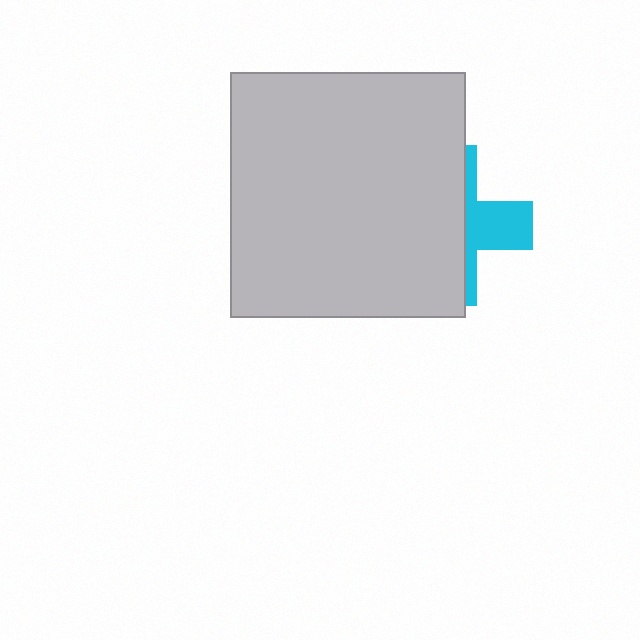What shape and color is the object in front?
The object in front is a light gray rectangle.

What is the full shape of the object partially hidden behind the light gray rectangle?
The partially hidden object is a cyan cross.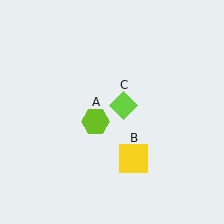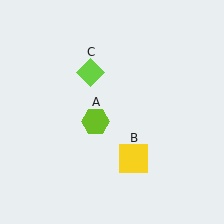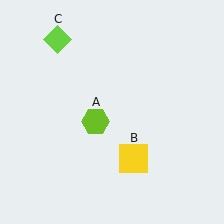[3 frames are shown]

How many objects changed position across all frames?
1 object changed position: lime diamond (object C).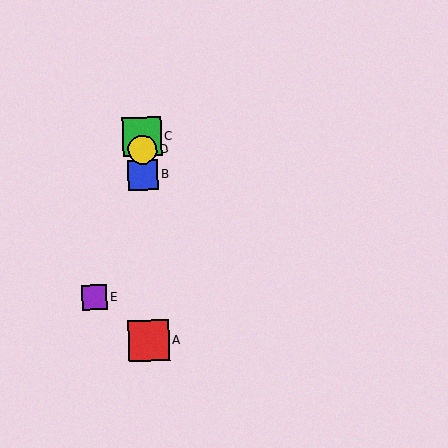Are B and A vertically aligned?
Yes, both are at x≈143.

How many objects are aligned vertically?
4 objects (A, B, C, D) are aligned vertically.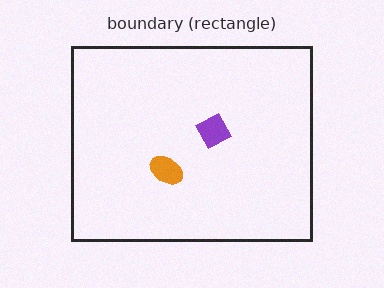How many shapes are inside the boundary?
2 inside, 0 outside.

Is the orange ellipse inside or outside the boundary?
Inside.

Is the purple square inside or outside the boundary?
Inside.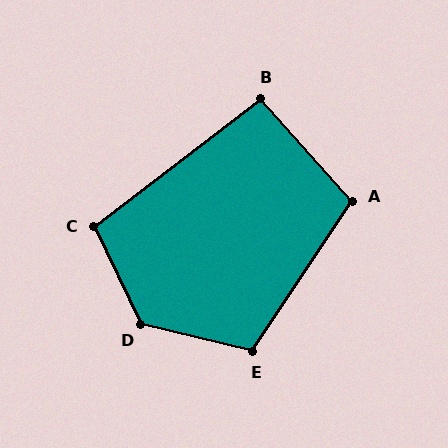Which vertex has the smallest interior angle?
B, at approximately 95 degrees.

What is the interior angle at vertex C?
Approximately 102 degrees (obtuse).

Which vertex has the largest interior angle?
D, at approximately 129 degrees.